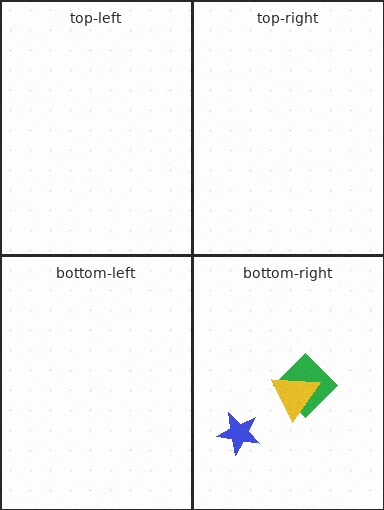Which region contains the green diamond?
The bottom-right region.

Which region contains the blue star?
The bottom-right region.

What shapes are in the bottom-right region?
The blue star, the green diamond, the yellow triangle.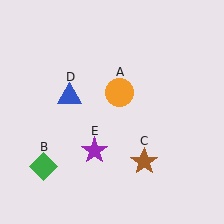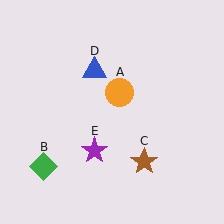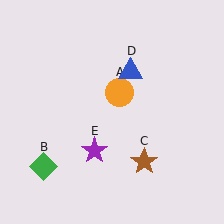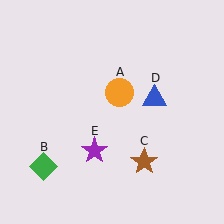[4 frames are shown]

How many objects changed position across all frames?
1 object changed position: blue triangle (object D).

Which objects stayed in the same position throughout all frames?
Orange circle (object A) and green diamond (object B) and brown star (object C) and purple star (object E) remained stationary.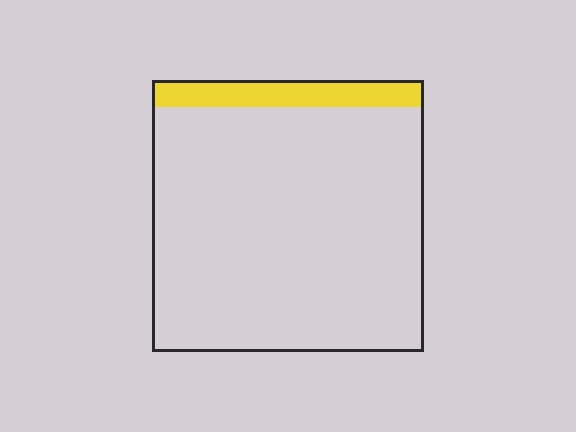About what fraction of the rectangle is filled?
About one tenth (1/10).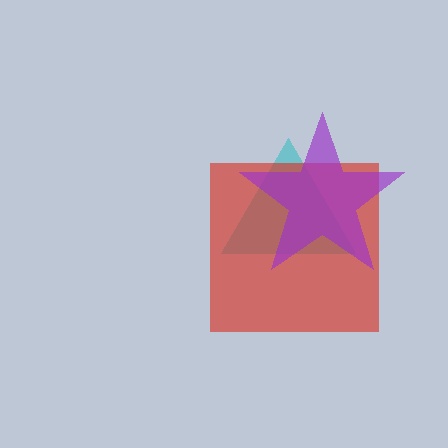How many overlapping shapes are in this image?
There are 3 overlapping shapes in the image.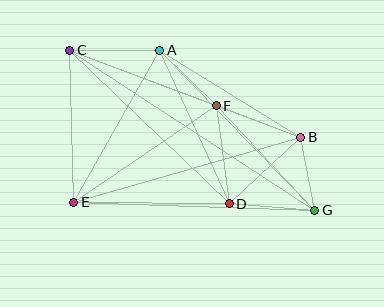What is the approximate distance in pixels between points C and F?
The distance between C and F is approximately 157 pixels.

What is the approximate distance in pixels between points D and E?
The distance between D and E is approximately 155 pixels.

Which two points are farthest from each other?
Points C and G are farthest from each other.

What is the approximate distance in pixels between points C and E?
The distance between C and E is approximately 152 pixels.